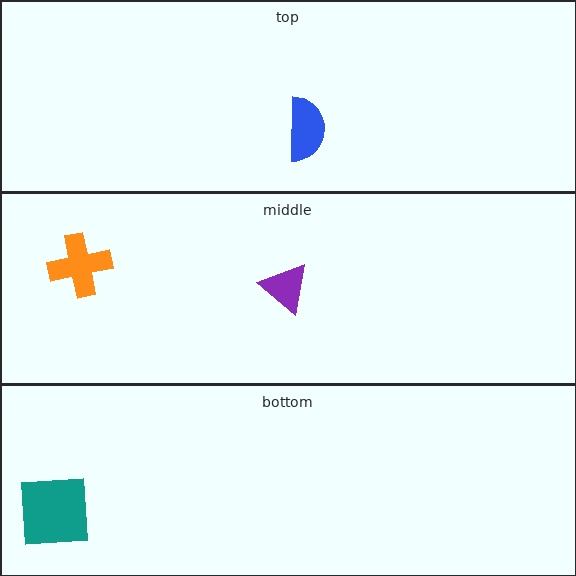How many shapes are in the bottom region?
1.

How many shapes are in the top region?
1.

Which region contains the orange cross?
The middle region.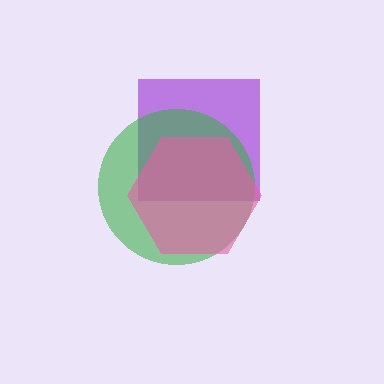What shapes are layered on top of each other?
The layered shapes are: a purple square, a green circle, a pink hexagon.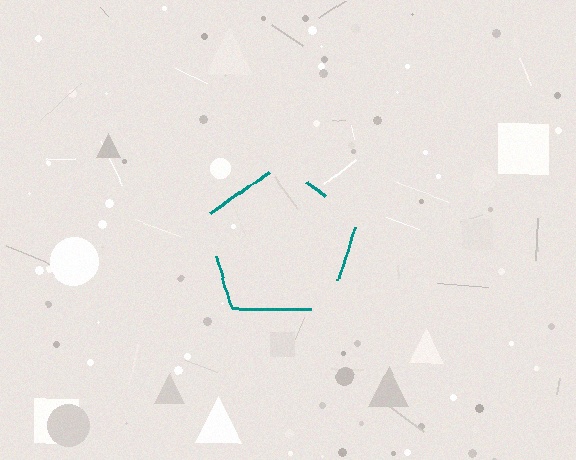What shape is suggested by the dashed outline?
The dashed outline suggests a pentagon.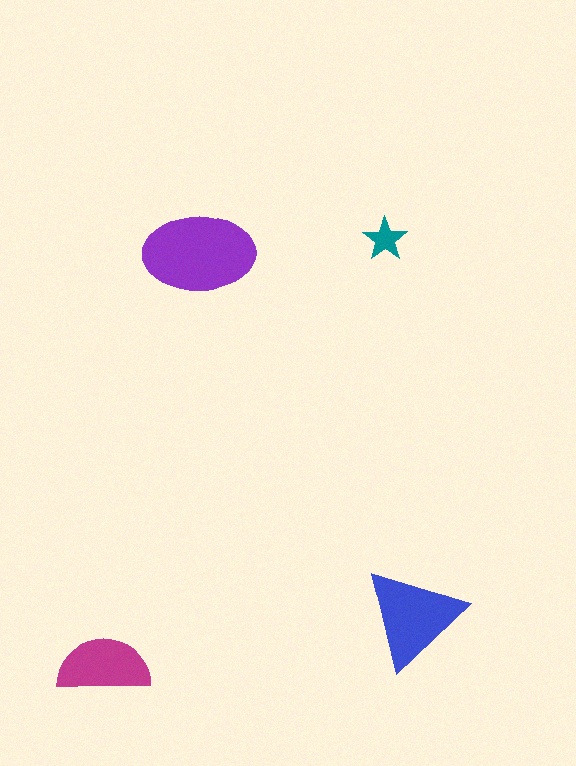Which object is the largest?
The purple ellipse.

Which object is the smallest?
The teal star.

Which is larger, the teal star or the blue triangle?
The blue triangle.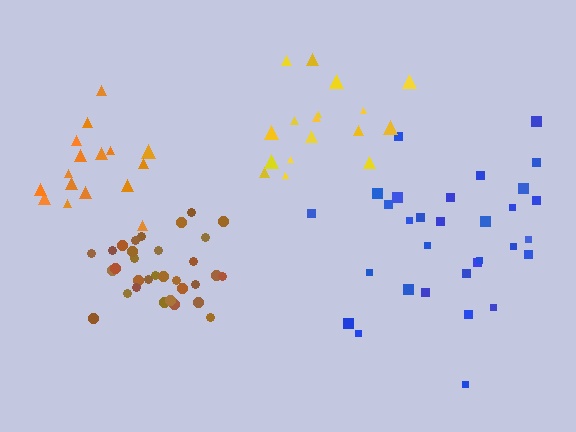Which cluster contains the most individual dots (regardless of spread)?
Brown (32).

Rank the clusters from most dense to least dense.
brown, orange, yellow, blue.